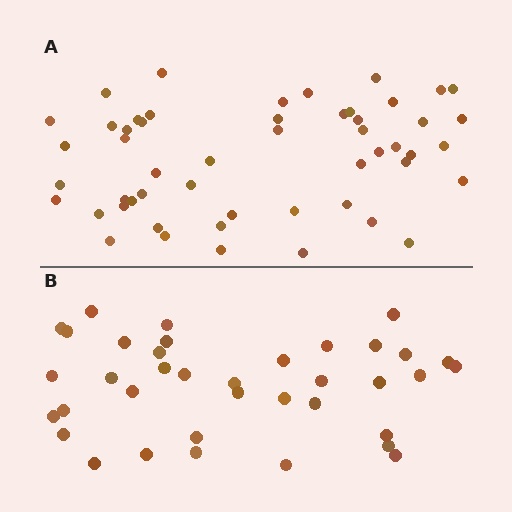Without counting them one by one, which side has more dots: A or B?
Region A (the top region) has more dots.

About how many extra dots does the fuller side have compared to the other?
Region A has approximately 15 more dots than region B.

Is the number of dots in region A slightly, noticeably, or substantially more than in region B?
Region A has noticeably more, but not dramatically so. The ratio is roughly 1.4 to 1.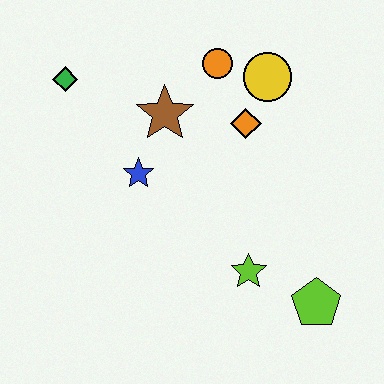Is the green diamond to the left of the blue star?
Yes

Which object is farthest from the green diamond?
The lime pentagon is farthest from the green diamond.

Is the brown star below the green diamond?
Yes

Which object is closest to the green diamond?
The brown star is closest to the green diamond.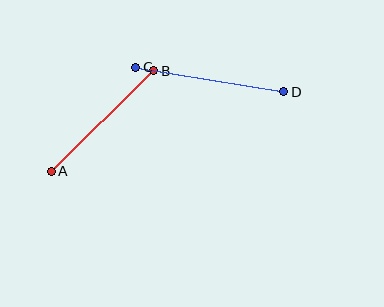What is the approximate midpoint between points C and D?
The midpoint is at approximately (210, 80) pixels.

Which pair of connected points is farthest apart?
Points C and D are farthest apart.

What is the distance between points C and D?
The distance is approximately 151 pixels.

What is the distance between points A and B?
The distance is approximately 144 pixels.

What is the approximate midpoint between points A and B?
The midpoint is at approximately (102, 121) pixels.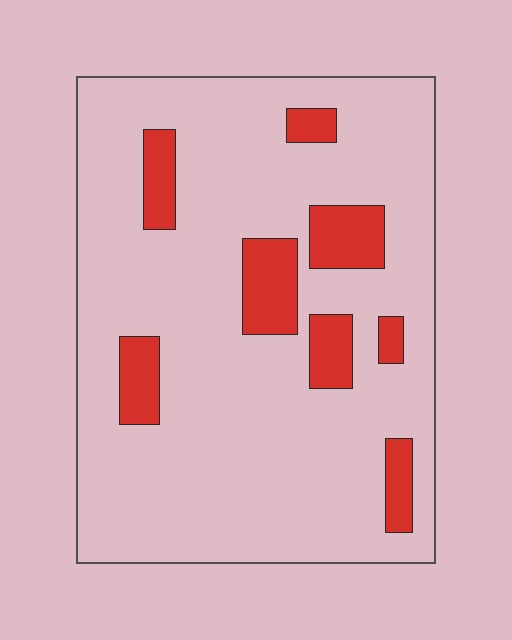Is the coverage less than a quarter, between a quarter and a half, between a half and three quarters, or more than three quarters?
Less than a quarter.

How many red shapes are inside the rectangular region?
8.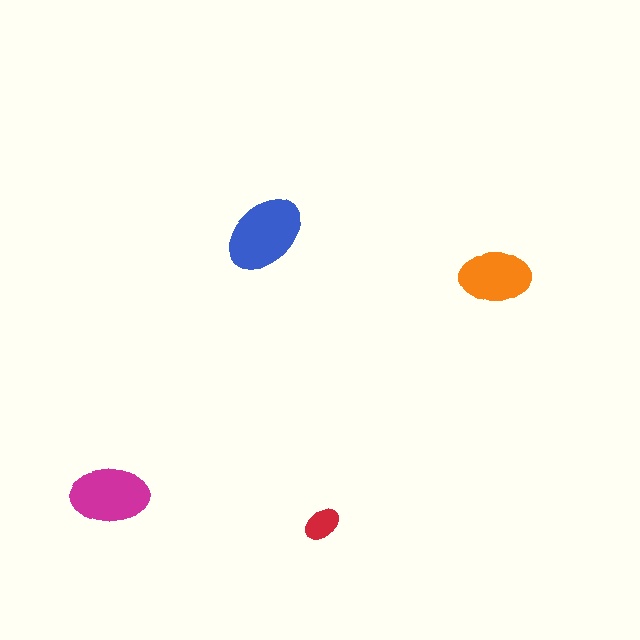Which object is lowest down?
The red ellipse is bottommost.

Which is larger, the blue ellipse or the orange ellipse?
The blue one.